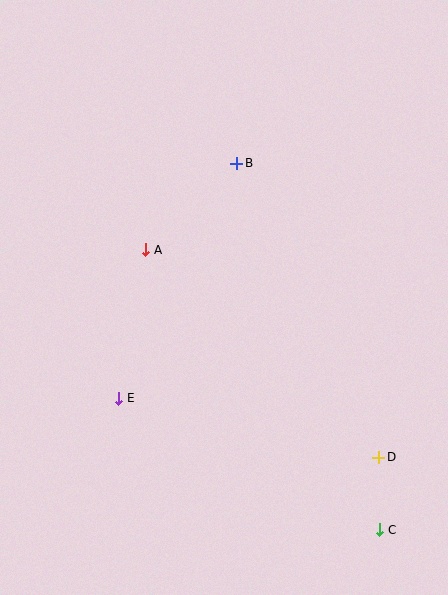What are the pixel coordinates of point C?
Point C is at (380, 530).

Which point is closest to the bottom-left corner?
Point E is closest to the bottom-left corner.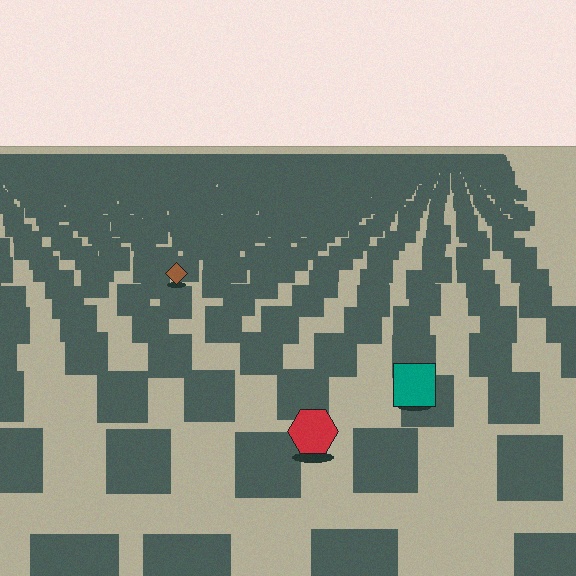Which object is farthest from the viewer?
The brown diamond is farthest from the viewer. It appears smaller and the ground texture around it is denser.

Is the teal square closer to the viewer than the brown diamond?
Yes. The teal square is closer — you can tell from the texture gradient: the ground texture is coarser near it.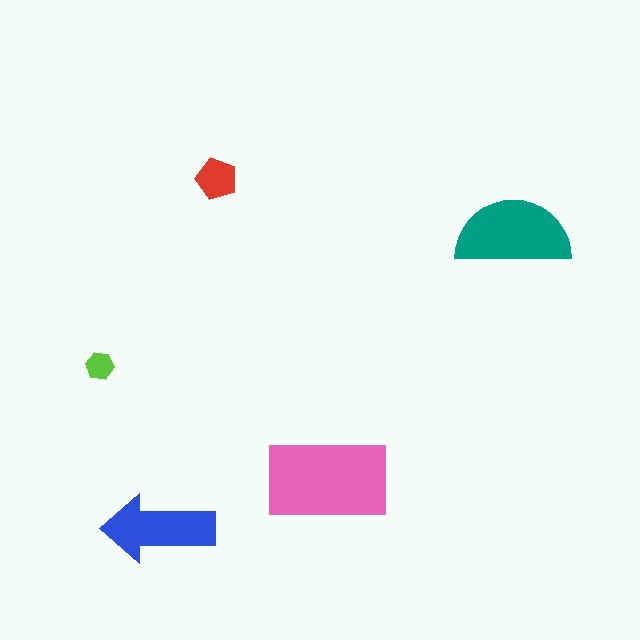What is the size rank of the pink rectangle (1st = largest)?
1st.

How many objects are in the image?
There are 5 objects in the image.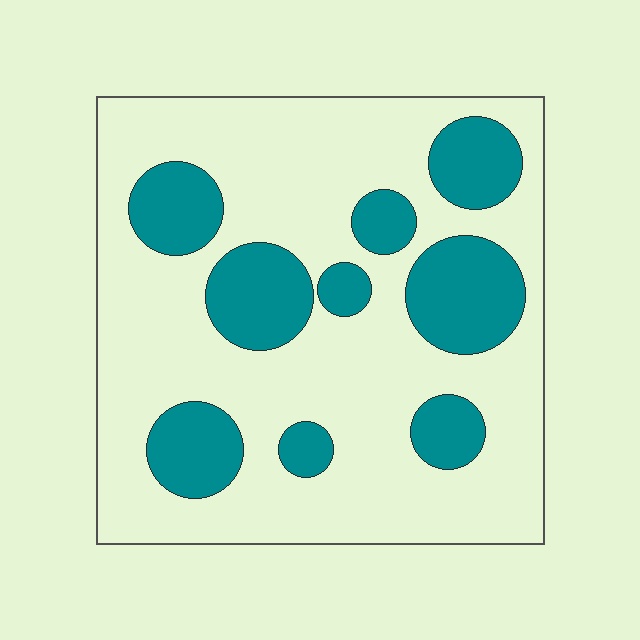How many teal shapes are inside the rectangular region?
9.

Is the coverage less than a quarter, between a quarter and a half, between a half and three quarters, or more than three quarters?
Between a quarter and a half.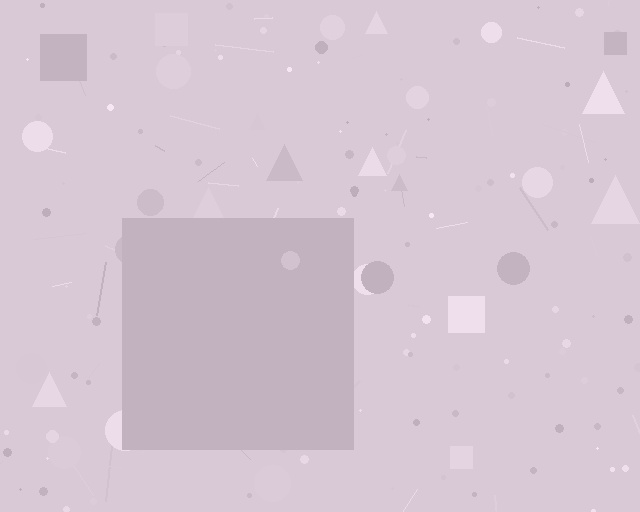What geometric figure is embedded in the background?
A square is embedded in the background.